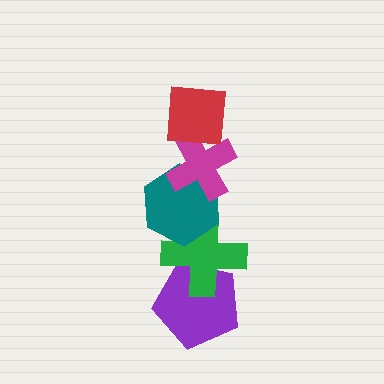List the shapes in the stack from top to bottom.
From top to bottom: the red square, the magenta cross, the teal hexagon, the green cross, the purple pentagon.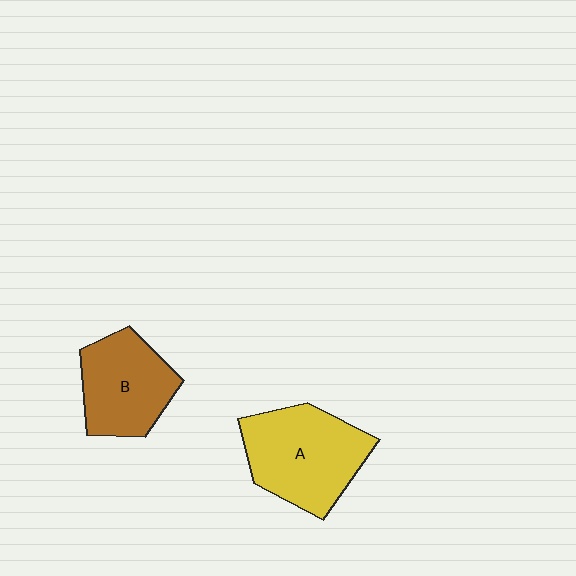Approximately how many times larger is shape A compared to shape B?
Approximately 1.3 times.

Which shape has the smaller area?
Shape B (brown).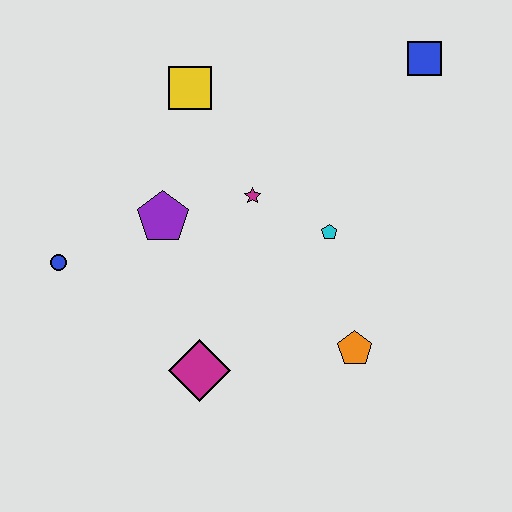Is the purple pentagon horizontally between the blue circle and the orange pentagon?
Yes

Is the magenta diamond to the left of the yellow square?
No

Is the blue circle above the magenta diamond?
Yes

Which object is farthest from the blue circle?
The blue square is farthest from the blue circle.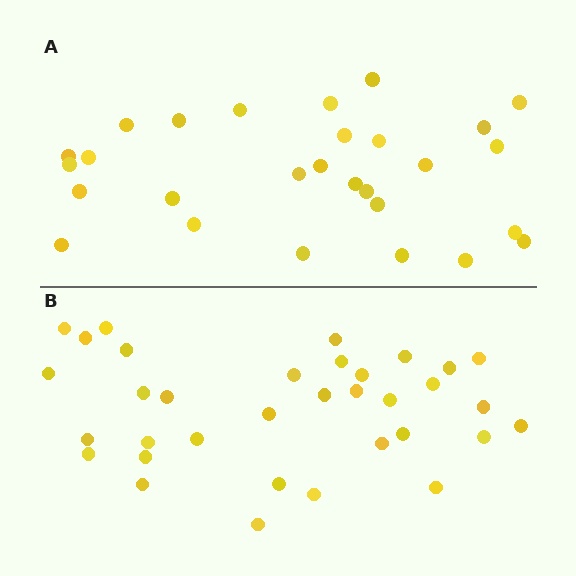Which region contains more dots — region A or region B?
Region B (the bottom region) has more dots.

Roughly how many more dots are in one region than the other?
Region B has about 6 more dots than region A.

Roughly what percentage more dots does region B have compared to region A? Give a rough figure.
About 20% more.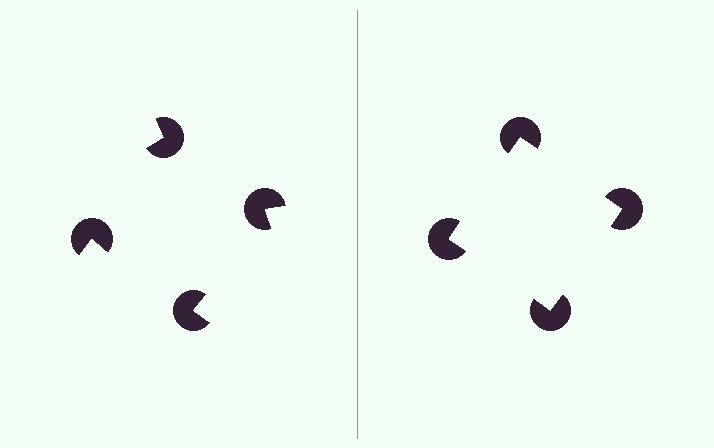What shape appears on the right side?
An illusory square.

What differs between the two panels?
The pac-man discs are positioned identically on both sides; only the wedge orientations differ. On the right they align to a square; on the left they are misaligned.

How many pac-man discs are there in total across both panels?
8 — 4 on each side.